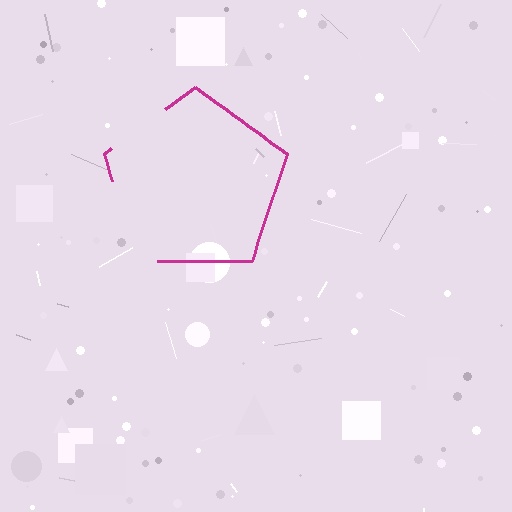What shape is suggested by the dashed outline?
The dashed outline suggests a pentagon.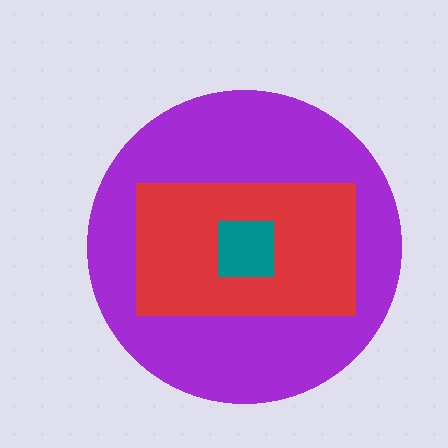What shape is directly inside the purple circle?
The red rectangle.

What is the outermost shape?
The purple circle.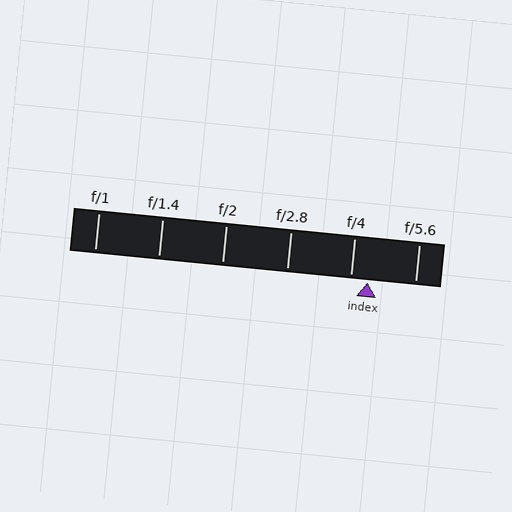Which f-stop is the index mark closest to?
The index mark is closest to f/4.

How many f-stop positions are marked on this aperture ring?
There are 6 f-stop positions marked.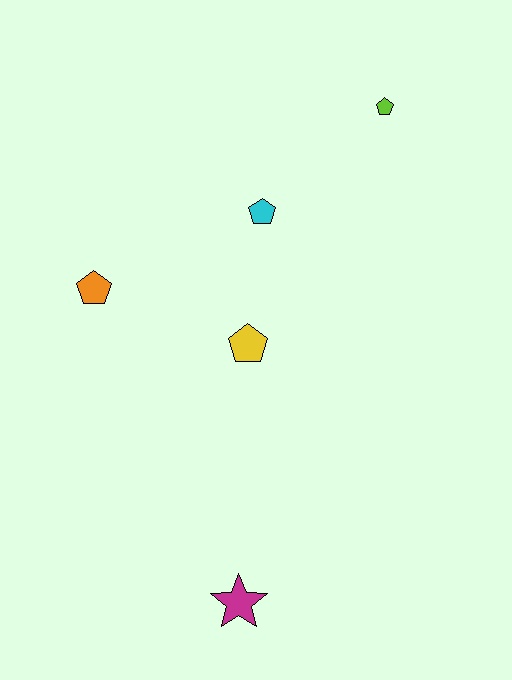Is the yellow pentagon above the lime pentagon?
No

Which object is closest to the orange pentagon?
The yellow pentagon is closest to the orange pentagon.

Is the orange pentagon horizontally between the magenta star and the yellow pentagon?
No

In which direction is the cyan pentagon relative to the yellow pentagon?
The cyan pentagon is above the yellow pentagon.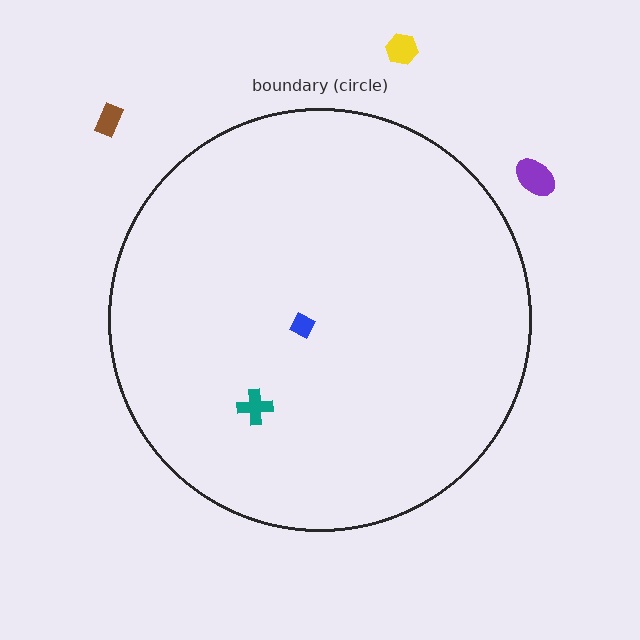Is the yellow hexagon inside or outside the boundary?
Outside.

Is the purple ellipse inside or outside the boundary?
Outside.